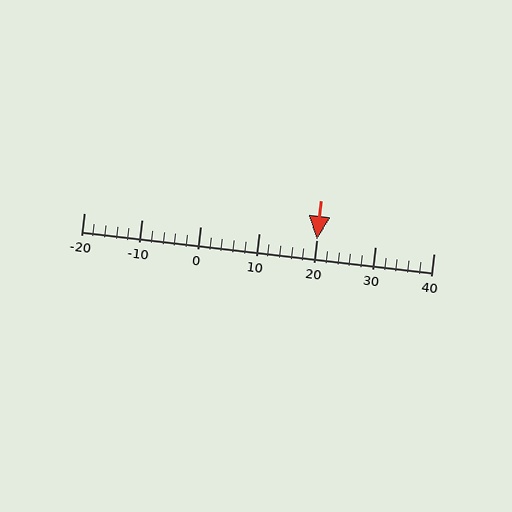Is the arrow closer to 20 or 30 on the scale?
The arrow is closer to 20.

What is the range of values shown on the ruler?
The ruler shows values from -20 to 40.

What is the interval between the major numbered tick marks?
The major tick marks are spaced 10 units apart.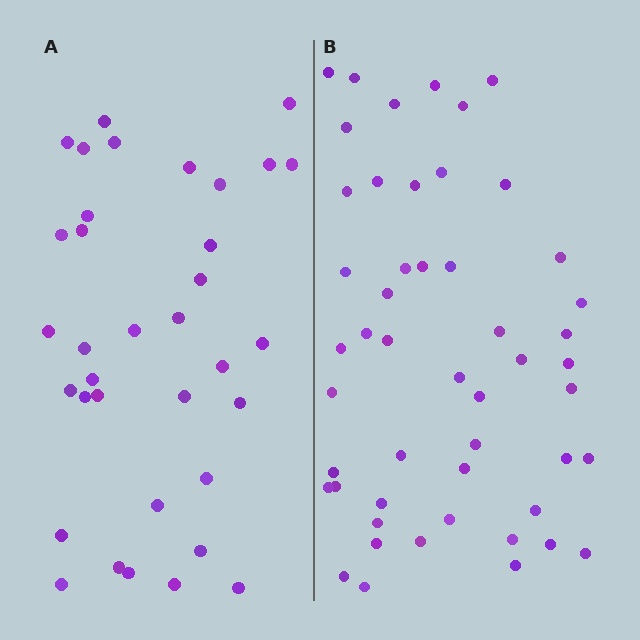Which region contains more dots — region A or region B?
Region B (the right region) has more dots.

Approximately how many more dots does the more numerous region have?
Region B has approximately 15 more dots than region A.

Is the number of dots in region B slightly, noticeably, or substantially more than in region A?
Region B has noticeably more, but not dramatically so. The ratio is roughly 1.4 to 1.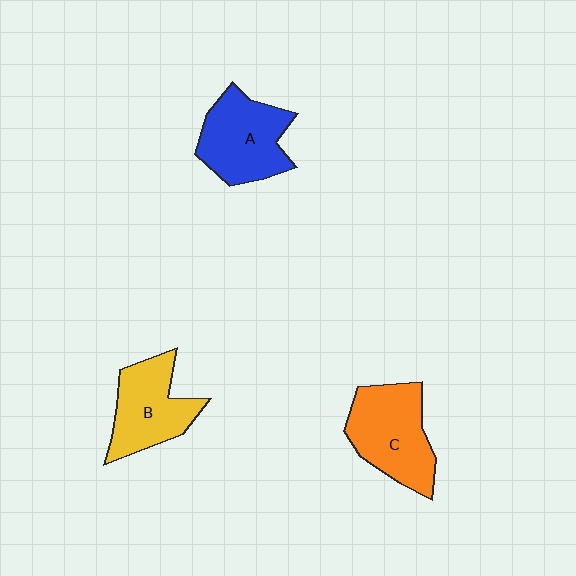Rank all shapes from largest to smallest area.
From largest to smallest: C (orange), A (blue), B (yellow).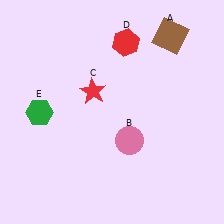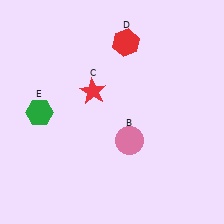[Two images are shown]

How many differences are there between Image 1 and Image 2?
There is 1 difference between the two images.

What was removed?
The brown square (A) was removed in Image 2.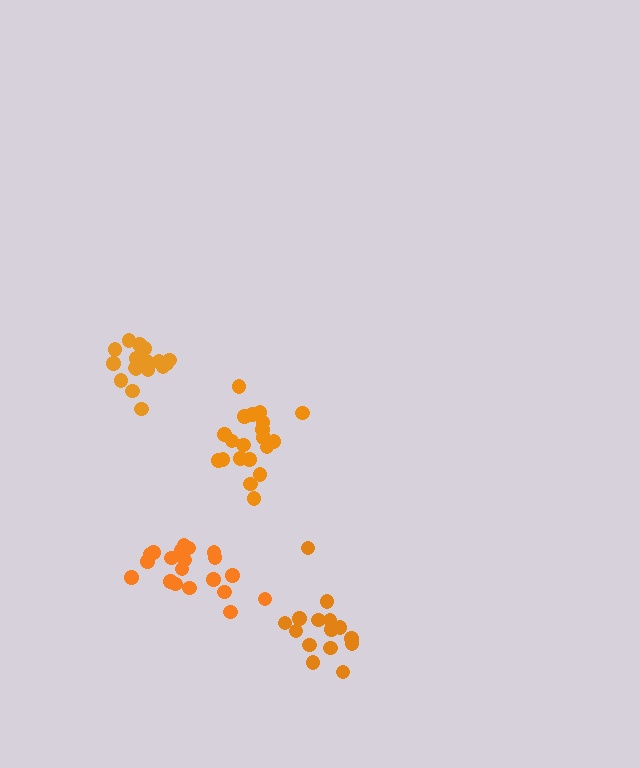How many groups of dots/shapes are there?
There are 4 groups.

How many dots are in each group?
Group 1: 20 dots, Group 2: 18 dots, Group 3: 20 dots, Group 4: 15 dots (73 total).